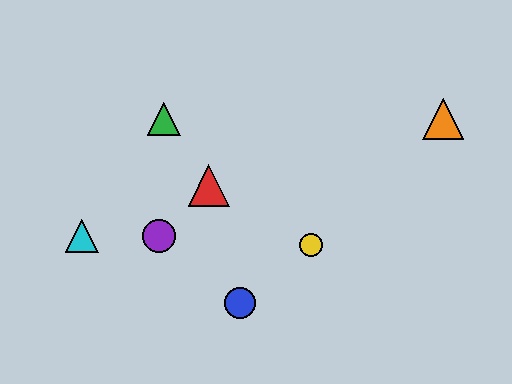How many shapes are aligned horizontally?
2 shapes (the green triangle, the orange triangle) are aligned horizontally.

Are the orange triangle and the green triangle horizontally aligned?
Yes, both are at y≈119.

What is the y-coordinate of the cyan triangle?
The cyan triangle is at y≈236.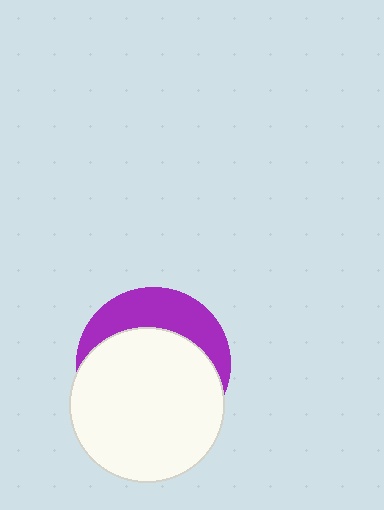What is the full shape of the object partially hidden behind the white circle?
The partially hidden object is a purple circle.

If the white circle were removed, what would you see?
You would see the complete purple circle.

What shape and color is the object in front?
The object in front is a white circle.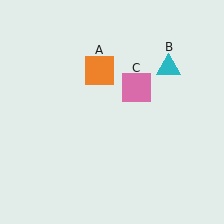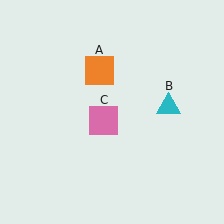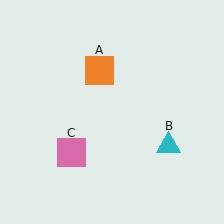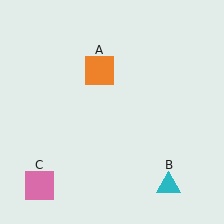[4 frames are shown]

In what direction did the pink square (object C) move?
The pink square (object C) moved down and to the left.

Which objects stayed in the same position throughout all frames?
Orange square (object A) remained stationary.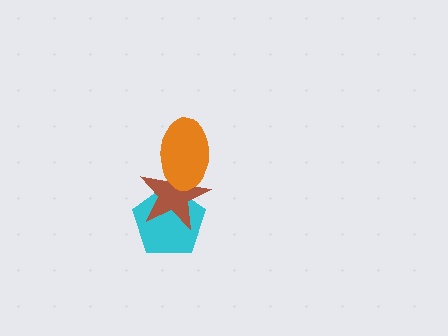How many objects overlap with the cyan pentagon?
1 object overlaps with the cyan pentagon.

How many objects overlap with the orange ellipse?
1 object overlaps with the orange ellipse.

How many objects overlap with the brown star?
2 objects overlap with the brown star.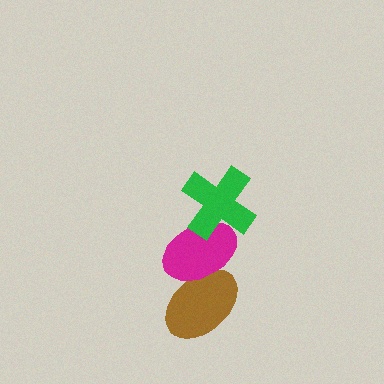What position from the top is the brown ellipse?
The brown ellipse is 3rd from the top.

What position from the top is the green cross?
The green cross is 1st from the top.